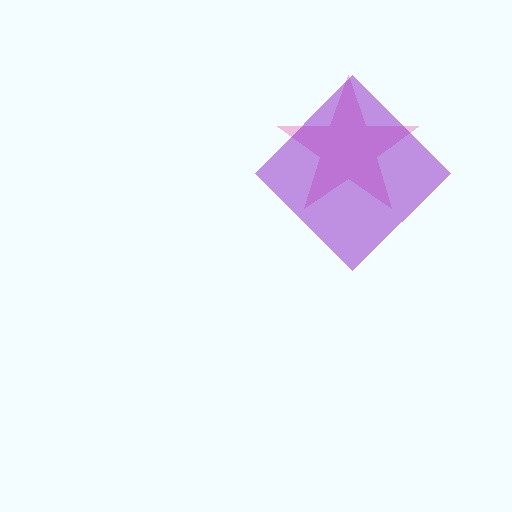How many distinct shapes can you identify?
There are 2 distinct shapes: a pink star, a purple diamond.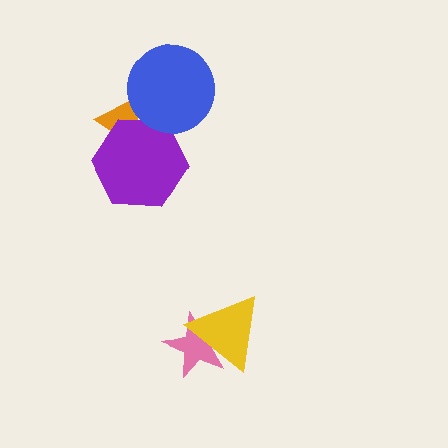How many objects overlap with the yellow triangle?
1 object overlaps with the yellow triangle.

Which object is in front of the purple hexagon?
The blue circle is in front of the purple hexagon.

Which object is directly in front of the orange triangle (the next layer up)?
The purple hexagon is directly in front of the orange triangle.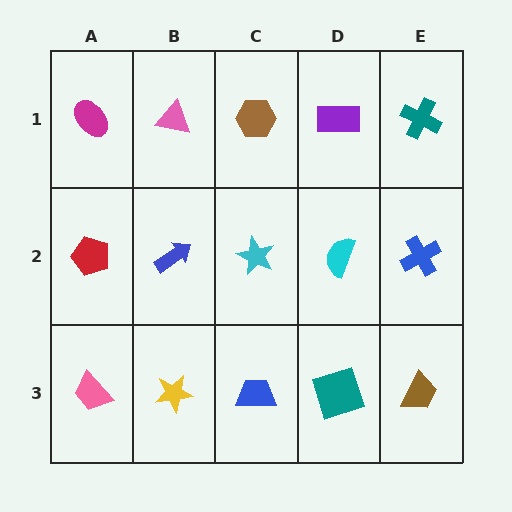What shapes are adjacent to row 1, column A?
A red pentagon (row 2, column A), a pink triangle (row 1, column B).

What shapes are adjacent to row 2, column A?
A magenta ellipse (row 1, column A), a pink trapezoid (row 3, column A), a blue arrow (row 2, column B).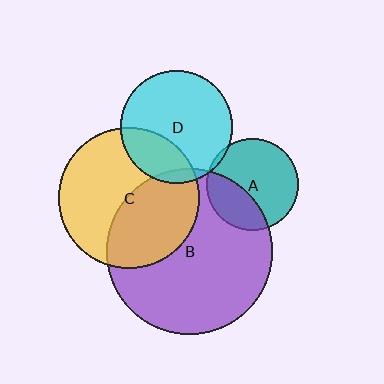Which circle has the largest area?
Circle B (purple).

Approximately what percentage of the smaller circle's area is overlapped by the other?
Approximately 25%.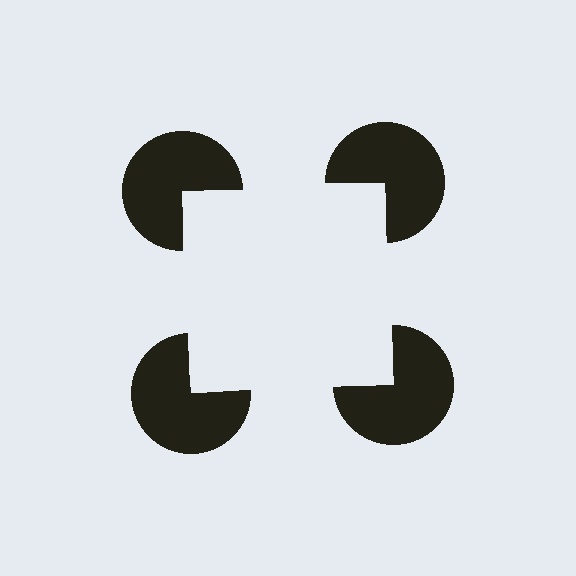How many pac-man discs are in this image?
There are 4 — one at each vertex of the illusory square.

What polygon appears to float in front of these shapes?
An illusory square — its edges are inferred from the aligned wedge cuts in the pac-man discs, not physically drawn.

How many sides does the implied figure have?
4 sides.